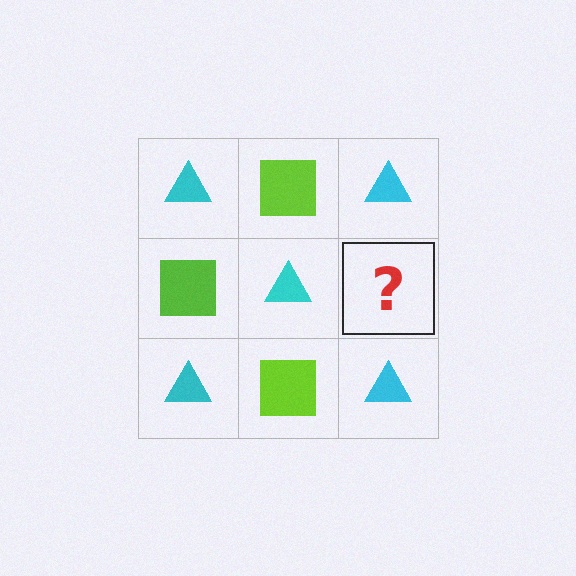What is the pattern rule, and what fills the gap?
The rule is that it alternates cyan triangle and lime square in a checkerboard pattern. The gap should be filled with a lime square.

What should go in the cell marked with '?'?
The missing cell should contain a lime square.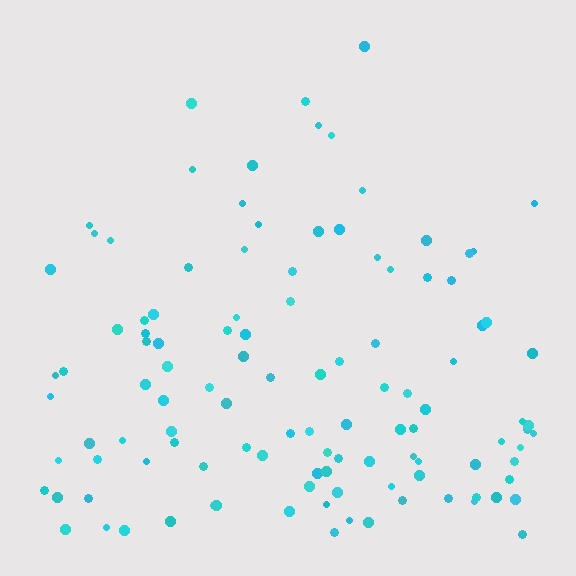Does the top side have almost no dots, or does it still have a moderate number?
Still a moderate number, just noticeably fewer than the bottom.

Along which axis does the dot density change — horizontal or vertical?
Vertical.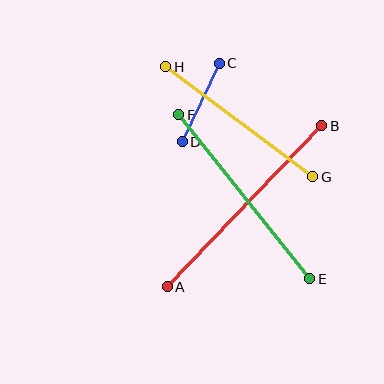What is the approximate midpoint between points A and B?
The midpoint is at approximately (244, 206) pixels.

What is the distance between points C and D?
The distance is approximately 87 pixels.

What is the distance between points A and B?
The distance is approximately 223 pixels.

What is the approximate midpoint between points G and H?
The midpoint is at approximately (239, 122) pixels.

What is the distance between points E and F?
The distance is approximately 210 pixels.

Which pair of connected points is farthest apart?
Points A and B are farthest apart.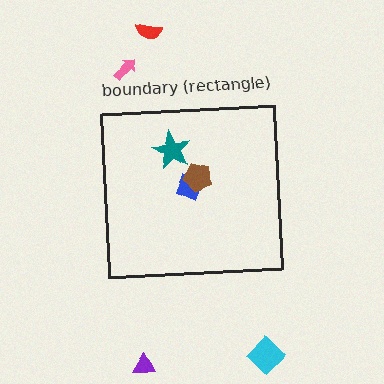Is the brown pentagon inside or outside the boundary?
Inside.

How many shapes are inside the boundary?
3 inside, 4 outside.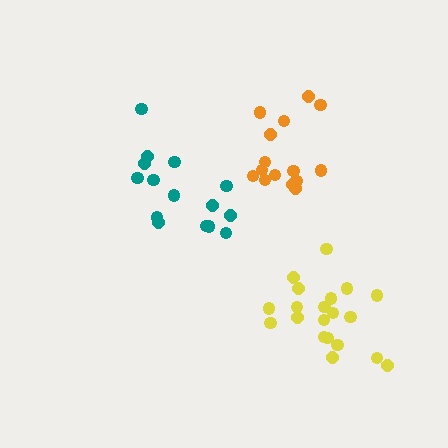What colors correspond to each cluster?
The clusters are colored: teal, orange, yellow.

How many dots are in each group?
Group 1: 15 dots, Group 2: 15 dots, Group 3: 20 dots (50 total).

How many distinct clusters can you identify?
There are 3 distinct clusters.